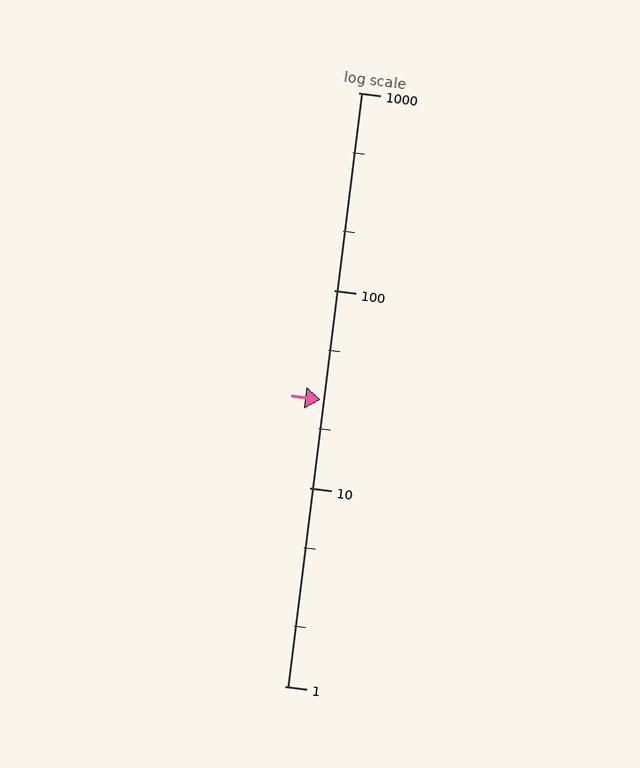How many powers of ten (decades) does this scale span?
The scale spans 3 decades, from 1 to 1000.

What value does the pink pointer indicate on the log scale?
The pointer indicates approximately 28.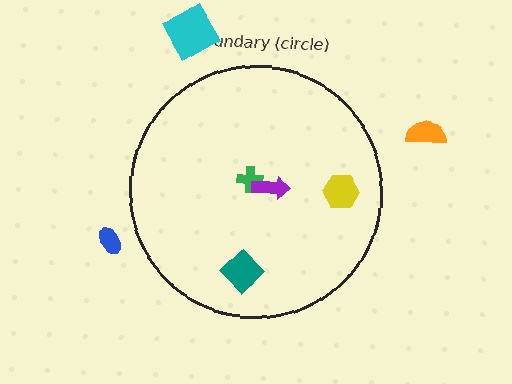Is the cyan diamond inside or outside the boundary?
Outside.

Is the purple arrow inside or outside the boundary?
Inside.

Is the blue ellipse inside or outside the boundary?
Outside.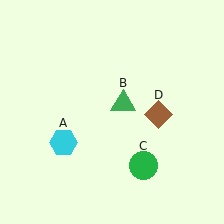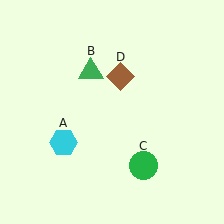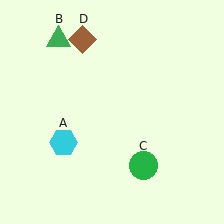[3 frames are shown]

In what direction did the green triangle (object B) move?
The green triangle (object B) moved up and to the left.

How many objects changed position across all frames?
2 objects changed position: green triangle (object B), brown diamond (object D).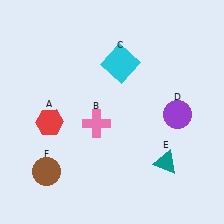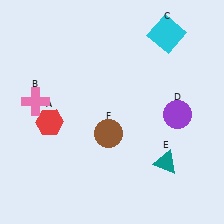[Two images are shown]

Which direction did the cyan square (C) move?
The cyan square (C) moved right.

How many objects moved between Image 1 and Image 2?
3 objects moved between the two images.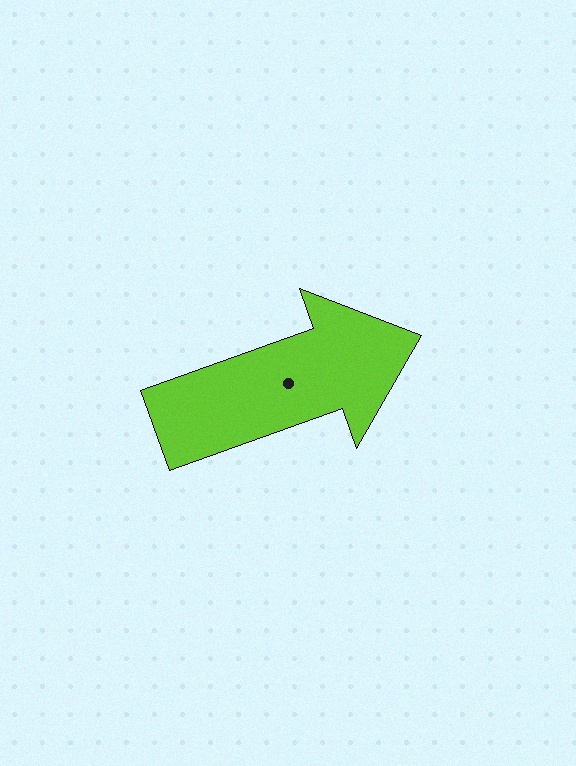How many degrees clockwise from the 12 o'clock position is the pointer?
Approximately 70 degrees.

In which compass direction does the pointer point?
East.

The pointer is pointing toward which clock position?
Roughly 2 o'clock.